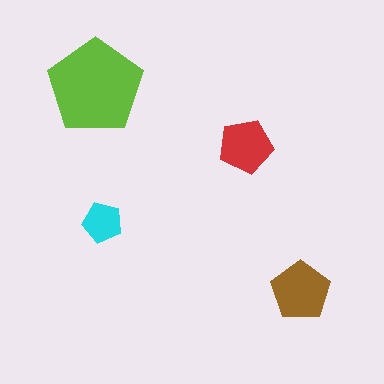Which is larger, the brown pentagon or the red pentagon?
The brown one.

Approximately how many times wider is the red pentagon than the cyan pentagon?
About 1.5 times wider.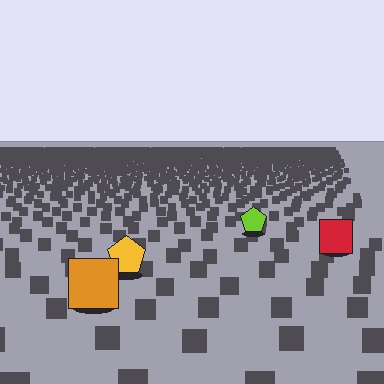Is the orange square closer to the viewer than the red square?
Yes. The orange square is closer — you can tell from the texture gradient: the ground texture is coarser near it.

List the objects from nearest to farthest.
From nearest to farthest: the orange square, the yellow pentagon, the red square, the lime pentagon.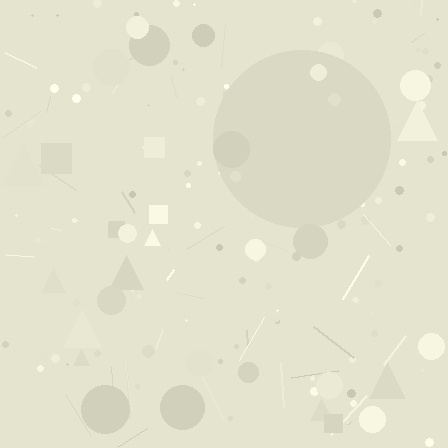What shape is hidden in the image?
A circle is hidden in the image.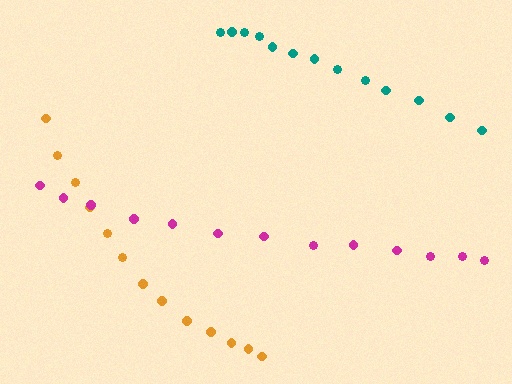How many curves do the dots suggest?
There are 3 distinct paths.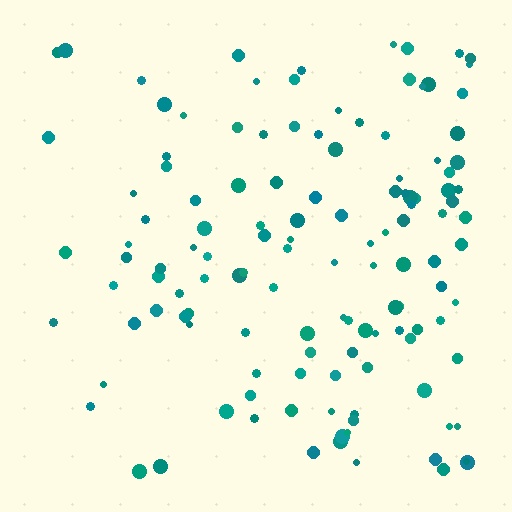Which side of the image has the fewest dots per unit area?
The left.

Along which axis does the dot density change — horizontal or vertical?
Horizontal.